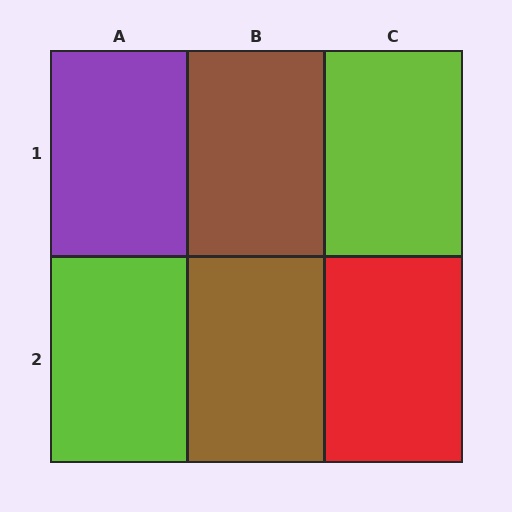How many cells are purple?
1 cell is purple.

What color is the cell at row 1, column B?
Brown.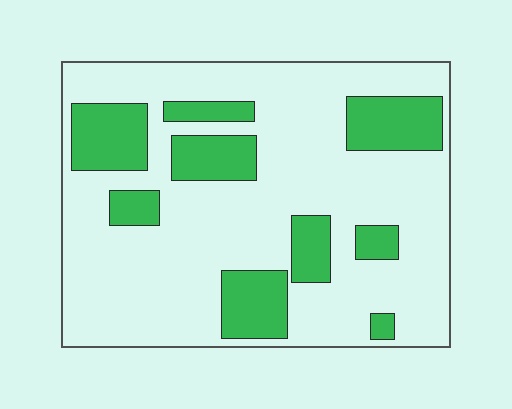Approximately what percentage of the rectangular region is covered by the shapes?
Approximately 25%.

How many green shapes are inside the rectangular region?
9.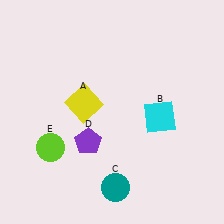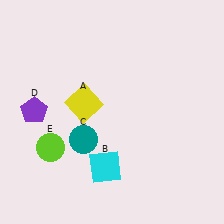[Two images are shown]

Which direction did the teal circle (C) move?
The teal circle (C) moved up.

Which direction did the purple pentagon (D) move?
The purple pentagon (D) moved left.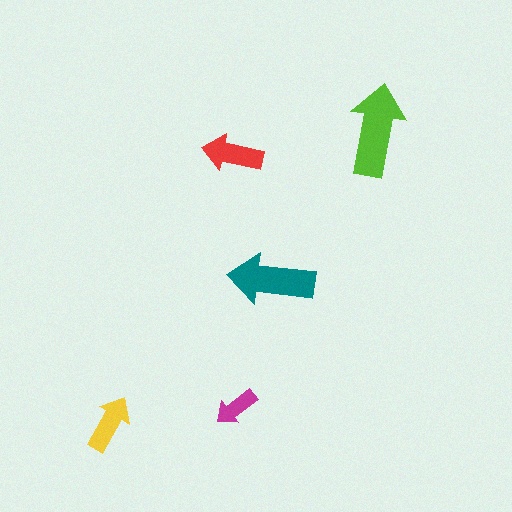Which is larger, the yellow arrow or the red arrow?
The red one.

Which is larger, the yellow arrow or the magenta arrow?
The yellow one.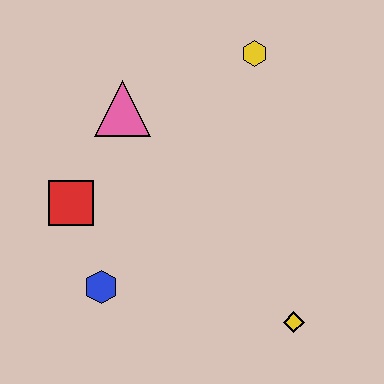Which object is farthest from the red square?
The yellow diamond is farthest from the red square.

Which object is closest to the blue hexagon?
The red square is closest to the blue hexagon.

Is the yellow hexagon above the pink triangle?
Yes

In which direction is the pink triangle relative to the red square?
The pink triangle is above the red square.